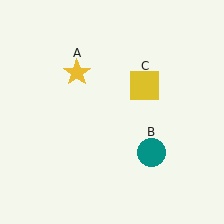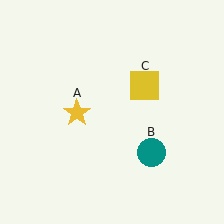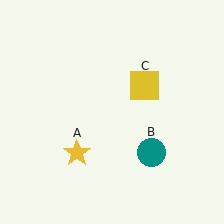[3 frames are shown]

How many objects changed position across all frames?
1 object changed position: yellow star (object A).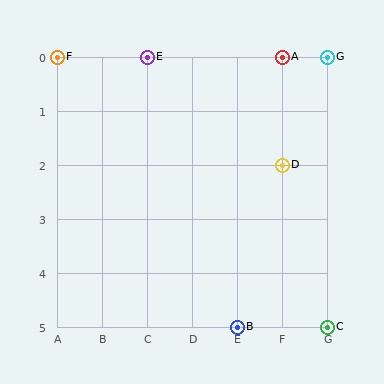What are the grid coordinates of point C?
Point C is at grid coordinates (G, 5).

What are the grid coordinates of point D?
Point D is at grid coordinates (F, 2).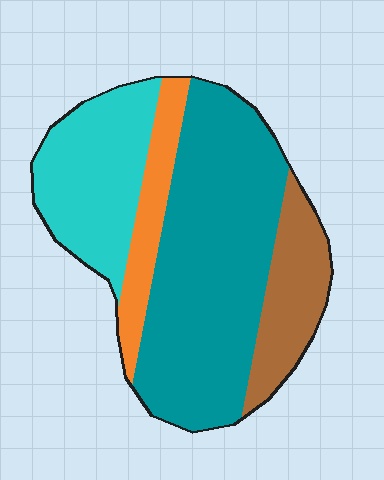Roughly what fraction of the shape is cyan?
Cyan covers 24% of the shape.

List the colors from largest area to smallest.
From largest to smallest: teal, cyan, brown, orange.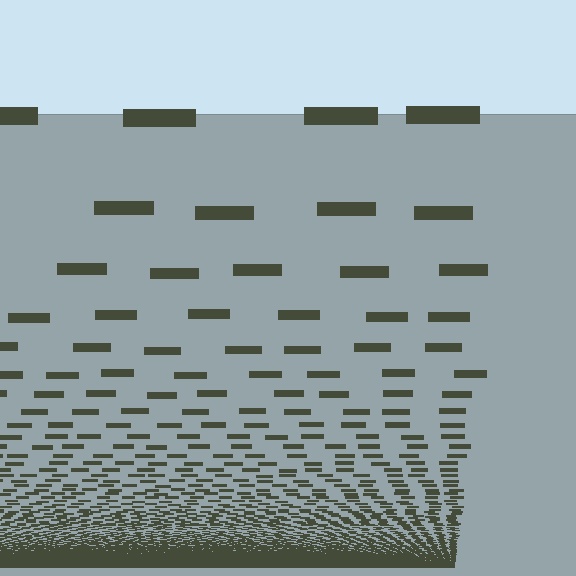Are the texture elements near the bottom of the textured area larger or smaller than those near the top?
Smaller. The gradient is inverted — elements near the bottom are smaller and denser.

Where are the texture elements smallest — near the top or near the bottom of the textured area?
Near the bottom.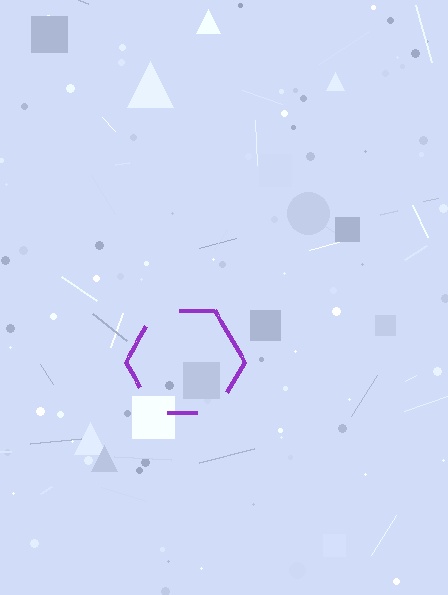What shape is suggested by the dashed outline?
The dashed outline suggests a hexagon.